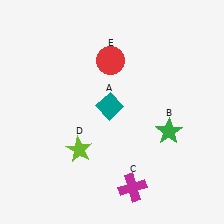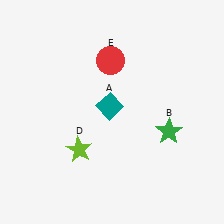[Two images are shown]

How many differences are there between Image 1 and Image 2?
There is 1 difference between the two images.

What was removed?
The magenta cross (C) was removed in Image 2.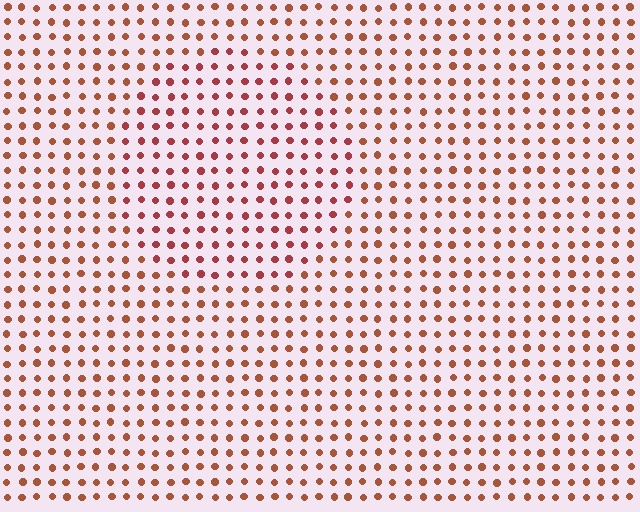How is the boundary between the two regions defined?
The boundary is defined purely by a slight shift in hue (about 22 degrees). Spacing, size, and orientation are identical on both sides.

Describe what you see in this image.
The image is filled with small brown elements in a uniform arrangement. A circle-shaped region is visible where the elements are tinted to a slightly different hue, forming a subtle color boundary.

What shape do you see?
I see a circle.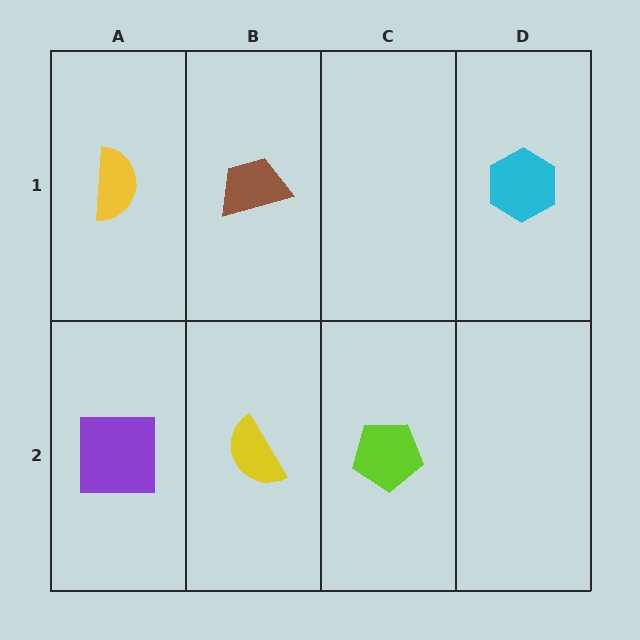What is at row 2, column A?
A purple square.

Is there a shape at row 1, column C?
No, that cell is empty.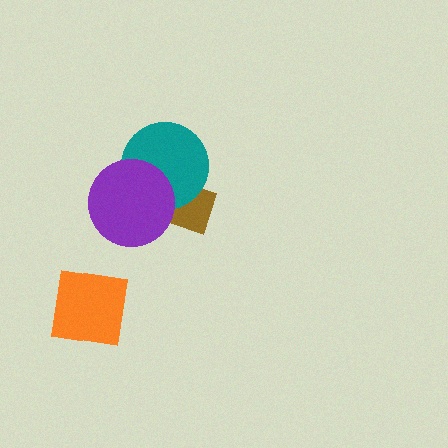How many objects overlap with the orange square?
0 objects overlap with the orange square.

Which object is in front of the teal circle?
The purple circle is in front of the teal circle.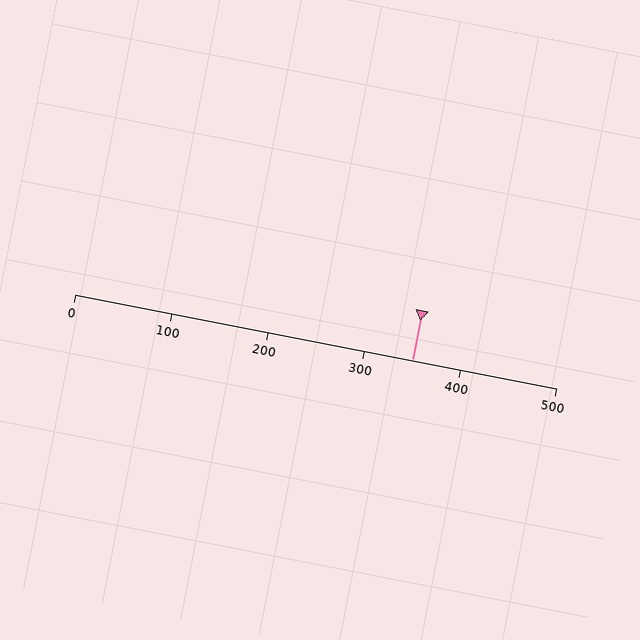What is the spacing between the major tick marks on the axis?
The major ticks are spaced 100 apart.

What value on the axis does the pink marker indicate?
The marker indicates approximately 350.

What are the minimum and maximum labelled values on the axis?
The axis runs from 0 to 500.